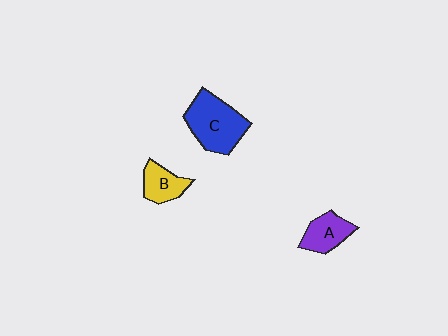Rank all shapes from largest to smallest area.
From largest to smallest: C (blue), A (purple), B (yellow).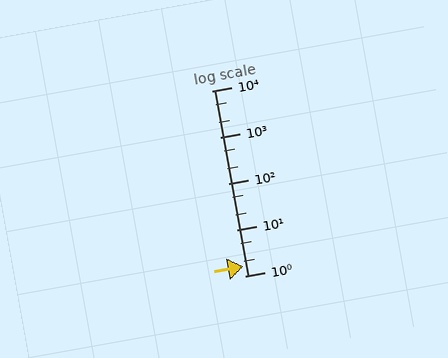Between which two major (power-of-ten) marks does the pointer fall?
The pointer is between 1 and 10.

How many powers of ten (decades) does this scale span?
The scale spans 4 decades, from 1 to 10000.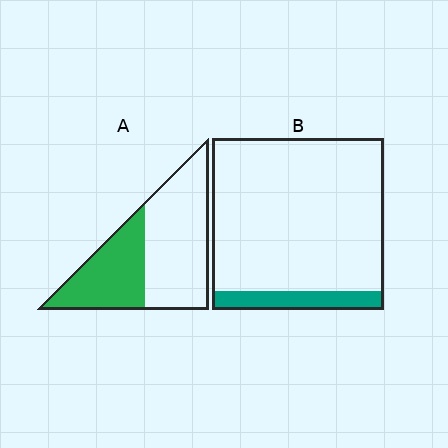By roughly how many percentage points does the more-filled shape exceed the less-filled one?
By roughly 30 percentage points (A over B).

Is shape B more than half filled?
No.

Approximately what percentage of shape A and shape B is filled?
A is approximately 40% and B is approximately 10%.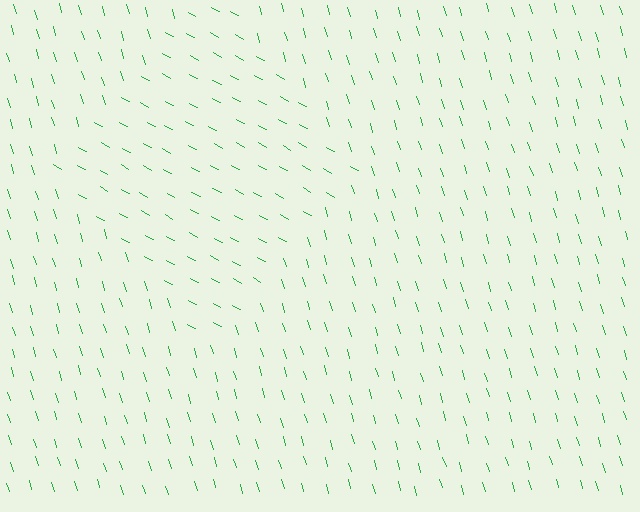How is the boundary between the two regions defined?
The boundary is defined purely by a change in line orientation (approximately 45 degrees difference). All lines are the same color and thickness.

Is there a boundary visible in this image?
Yes, there is a texture boundary formed by a change in line orientation.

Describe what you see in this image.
The image is filled with small green line segments. A diamond region in the image has lines oriented differently from the surrounding lines, creating a visible texture boundary.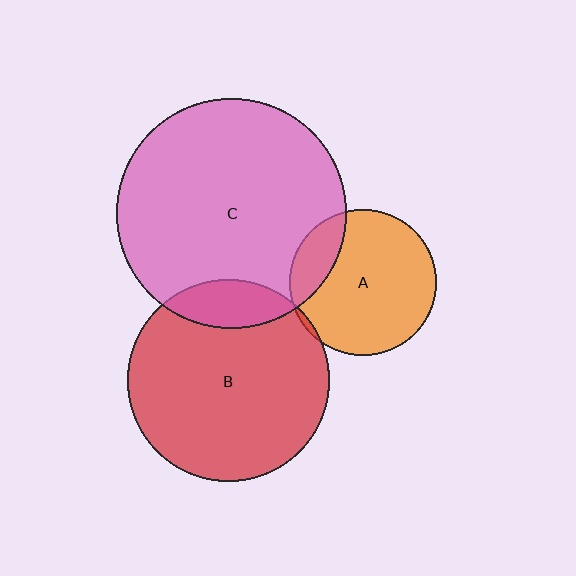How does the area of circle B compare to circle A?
Approximately 1.9 times.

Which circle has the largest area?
Circle C (pink).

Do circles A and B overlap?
Yes.